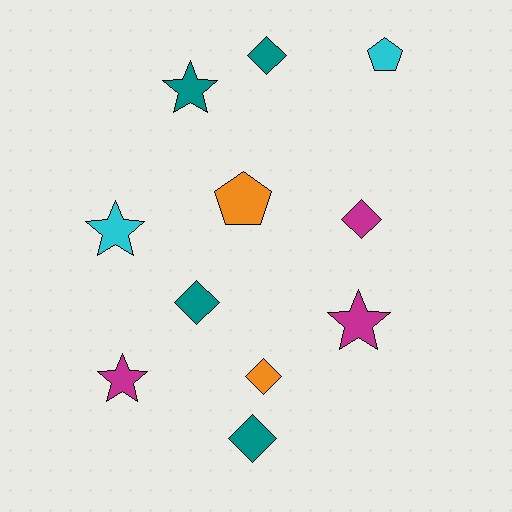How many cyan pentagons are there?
There is 1 cyan pentagon.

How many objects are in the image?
There are 11 objects.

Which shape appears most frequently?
Diamond, with 5 objects.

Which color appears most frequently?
Teal, with 4 objects.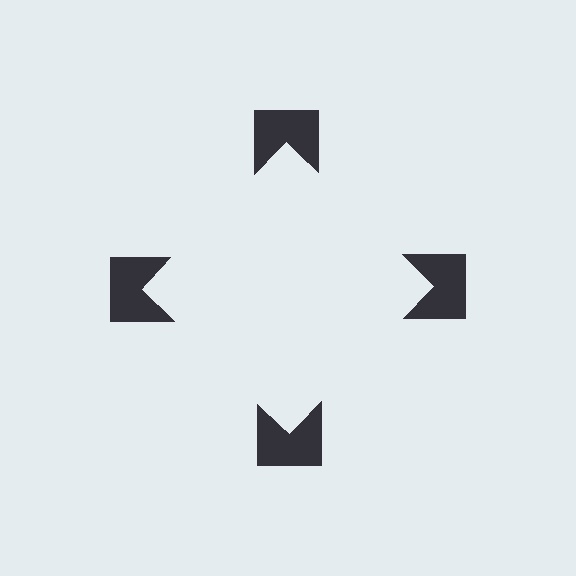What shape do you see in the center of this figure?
An illusory square — its edges are inferred from the aligned wedge cuts in the notched squares, not physically drawn.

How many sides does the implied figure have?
4 sides.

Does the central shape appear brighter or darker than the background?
It typically appears slightly brighter than the background, even though no actual brightness change is drawn.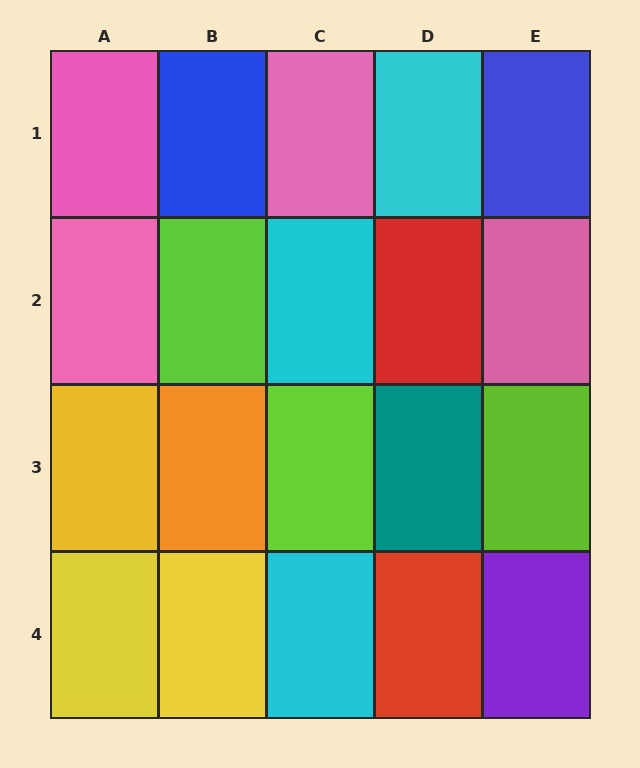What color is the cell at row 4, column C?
Cyan.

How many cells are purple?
1 cell is purple.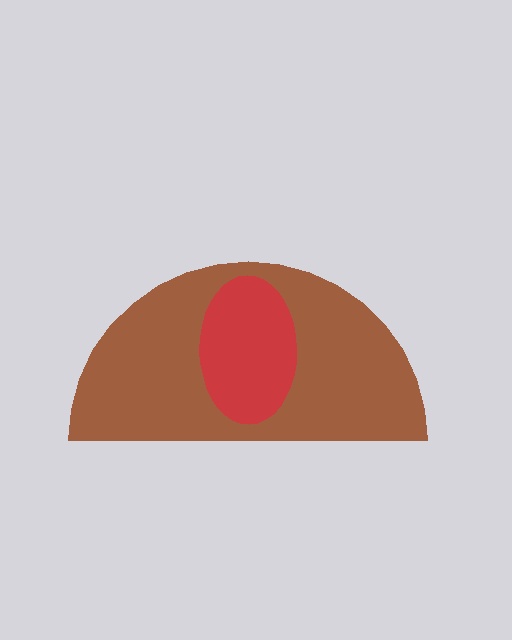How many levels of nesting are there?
2.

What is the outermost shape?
The brown semicircle.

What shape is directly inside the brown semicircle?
The red ellipse.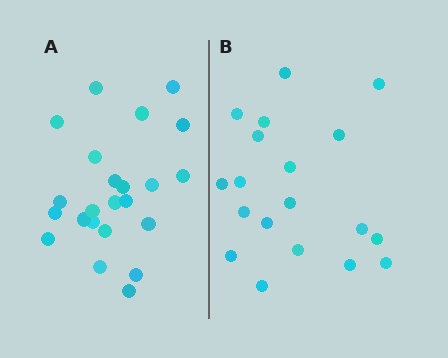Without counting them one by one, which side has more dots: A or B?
Region A (the left region) has more dots.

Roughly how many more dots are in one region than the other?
Region A has about 4 more dots than region B.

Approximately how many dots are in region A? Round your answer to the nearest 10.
About 20 dots. (The exact count is 23, which rounds to 20.)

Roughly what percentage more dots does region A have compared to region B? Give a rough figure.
About 20% more.